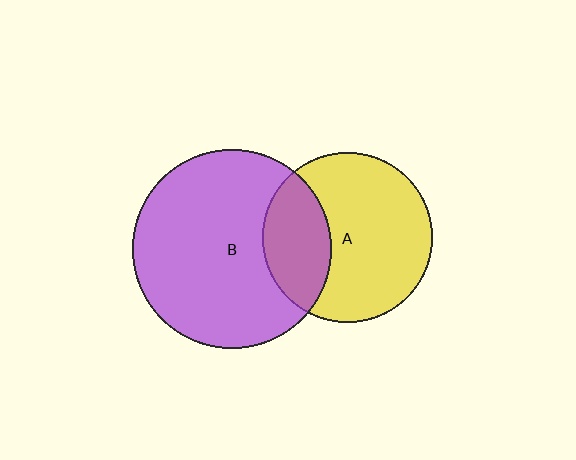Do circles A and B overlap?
Yes.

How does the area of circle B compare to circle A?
Approximately 1.4 times.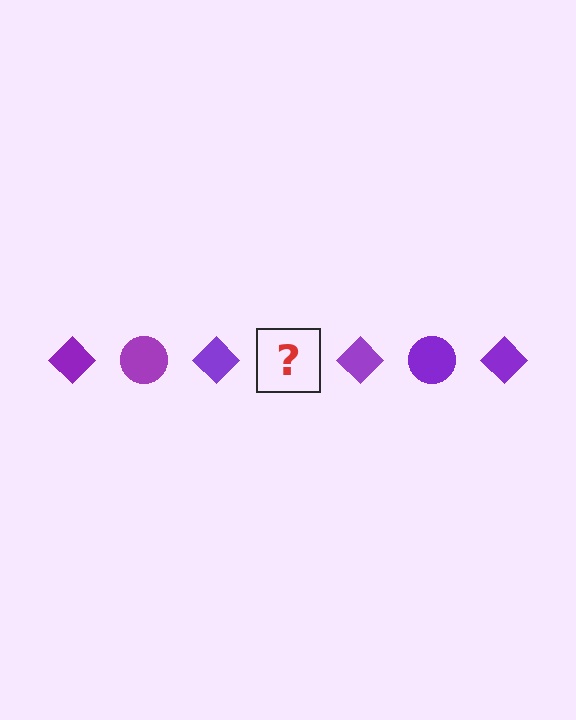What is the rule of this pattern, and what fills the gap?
The rule is that the pattern cycles through diamond, circle shapes in purple. The gap should be filled with a purple circle.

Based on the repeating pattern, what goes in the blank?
The blank should be a purple circle.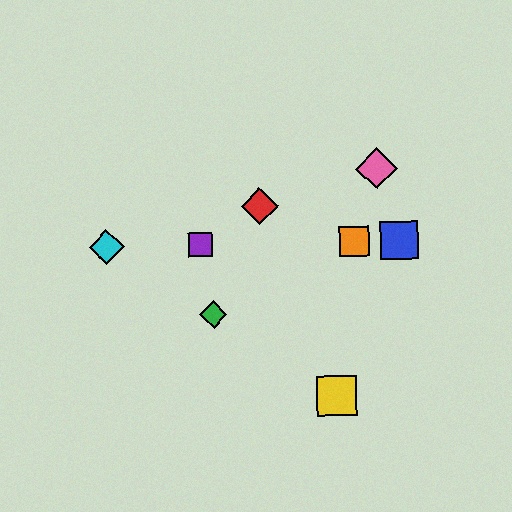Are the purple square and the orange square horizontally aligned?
Yes, both are at y≈245.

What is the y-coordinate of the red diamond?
The red diamond is at y≈206.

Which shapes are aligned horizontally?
The blue square, the purple square, the orange square, the cyan diamond are aligned horizontally.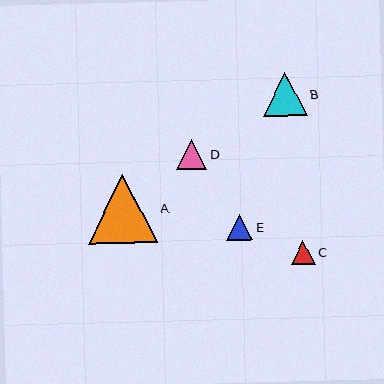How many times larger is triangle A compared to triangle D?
Triangle A is approximately 2.3 times the size of triangle D.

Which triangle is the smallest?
Triangle C is the smallest with a size of approximately 24 pixels.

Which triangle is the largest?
Triangle A is the largest with a size of approximately 69 pixels.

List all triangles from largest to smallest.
From largest to smallest: A, B, D, E, C.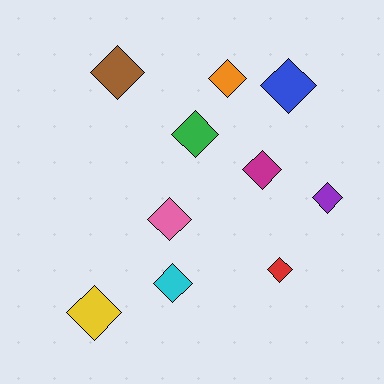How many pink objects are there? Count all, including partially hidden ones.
There is 1 pink object.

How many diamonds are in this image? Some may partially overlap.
There are 10 diamonds.